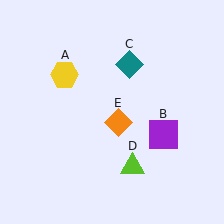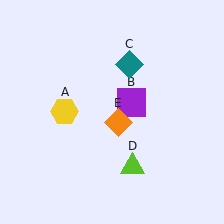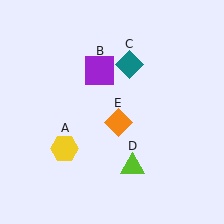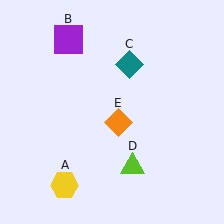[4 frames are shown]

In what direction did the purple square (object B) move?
The purple square (object B) moved up and to the left.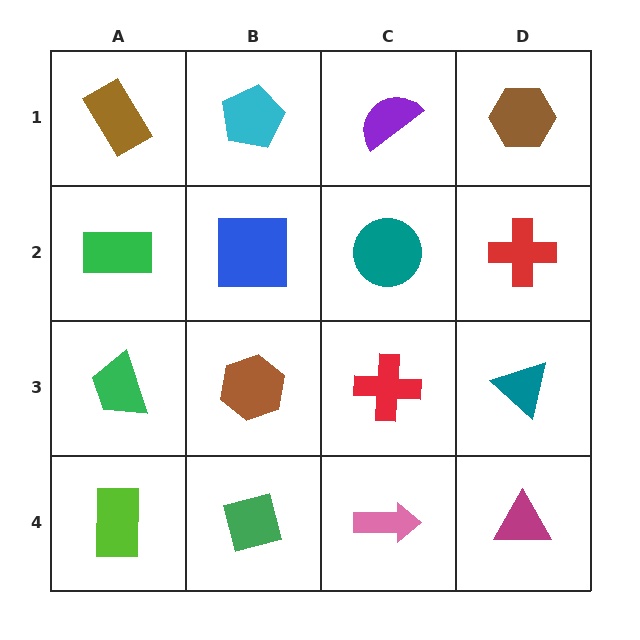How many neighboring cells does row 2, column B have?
4.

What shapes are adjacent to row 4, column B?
A brown hexagon (row 3, column B), a lime rectangle (row 4, column A), a pink arrow (row 4, column C).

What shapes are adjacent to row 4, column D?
A teal triangle (row 3, column D), a pink arrow (row 4, column C).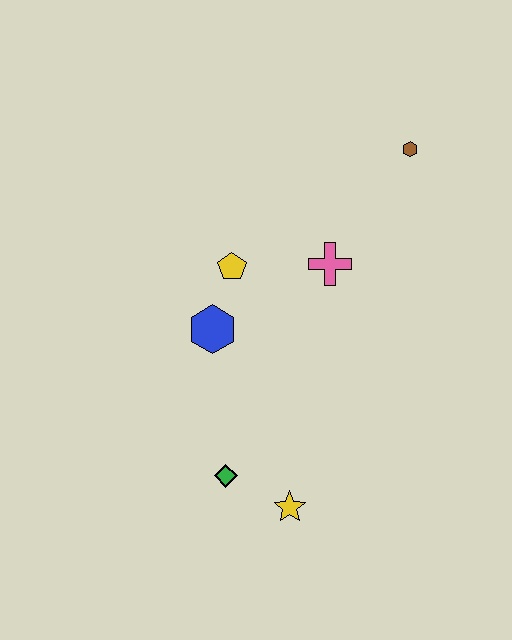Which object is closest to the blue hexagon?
The yellow pentagon is closest to the blue hexagon.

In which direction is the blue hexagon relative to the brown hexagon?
The blue hexagon is to the left of the brown hexagon.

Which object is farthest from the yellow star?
The brown hexagon is farthest from the yellow star.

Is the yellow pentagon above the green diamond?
Yes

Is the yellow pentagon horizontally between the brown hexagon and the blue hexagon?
Yes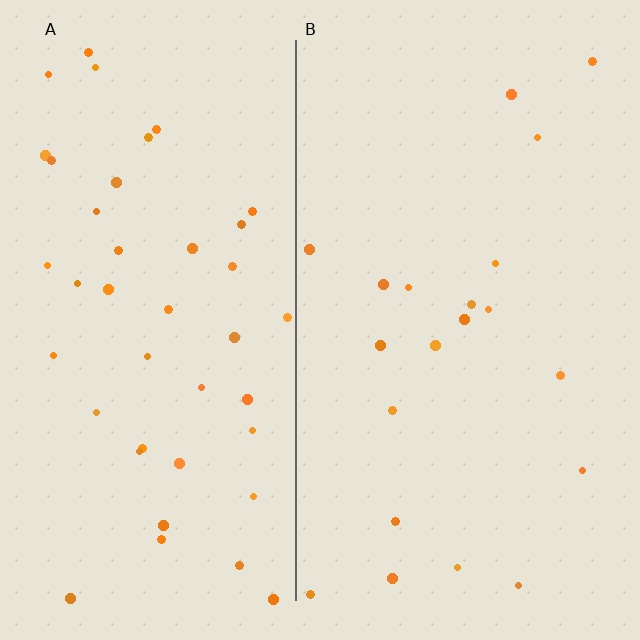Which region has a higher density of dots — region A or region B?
A (the left).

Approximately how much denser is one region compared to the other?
Approximately 2.1× — region A over region B.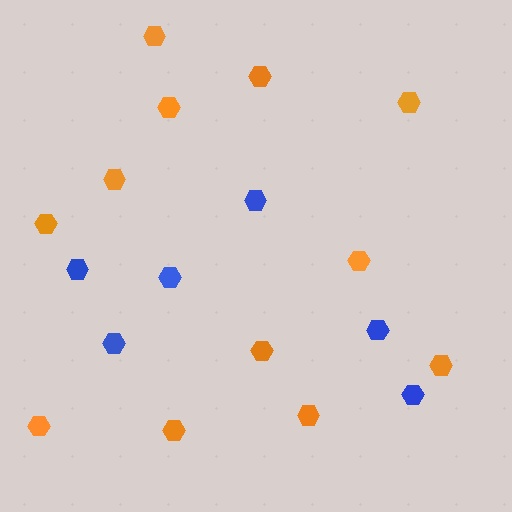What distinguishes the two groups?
There are 2 groups: one group of blue hexagons (6) and one group of orange hexagons (12).